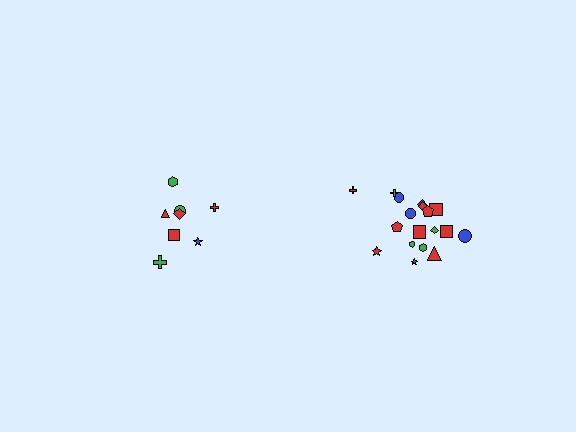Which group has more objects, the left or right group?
The right group.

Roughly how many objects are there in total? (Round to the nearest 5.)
Roughly 25 objects in total.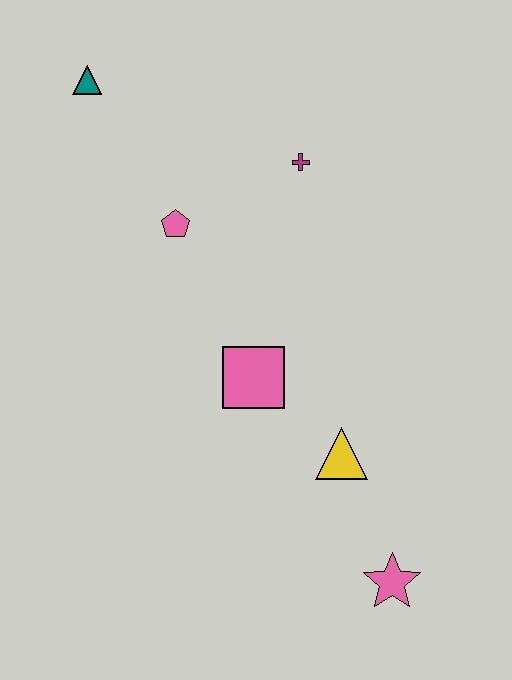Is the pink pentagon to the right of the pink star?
No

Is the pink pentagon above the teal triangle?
No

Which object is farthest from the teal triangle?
The pink star is farthest from the teal triangle.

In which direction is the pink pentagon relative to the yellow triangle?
The pink pentagon is above the yellow triangle.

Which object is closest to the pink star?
The yellow triangle is closest to the pink star.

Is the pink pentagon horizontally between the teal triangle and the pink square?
Yes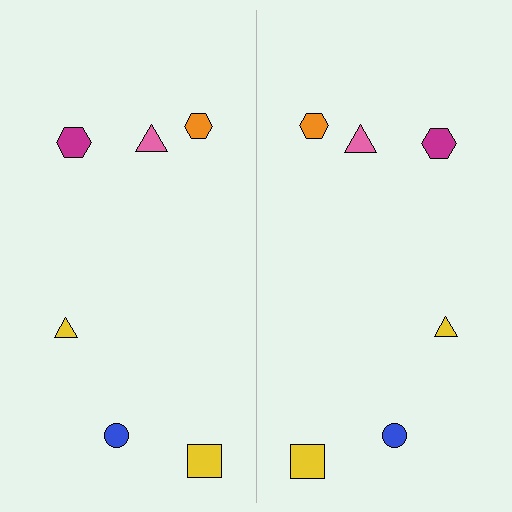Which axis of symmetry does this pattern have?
The pattern has a vertical axis of symmetry running through the center of the image.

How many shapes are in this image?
There are 12 shapes in this image.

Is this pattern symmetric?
Yes, this pattern has bilateral (reflection) symmetry.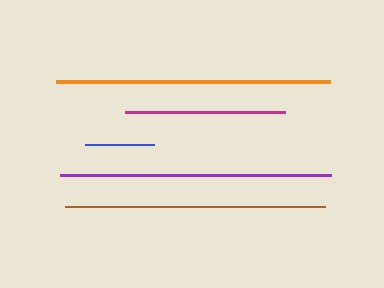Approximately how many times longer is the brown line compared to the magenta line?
The brown line is approximately 1.6 times the length of the magenta line.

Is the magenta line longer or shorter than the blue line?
The magenta line is longer than the blue line.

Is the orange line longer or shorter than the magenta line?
The orange line is longer than the magenta line.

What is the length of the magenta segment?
The magenta segment is approximately 160 pixels long.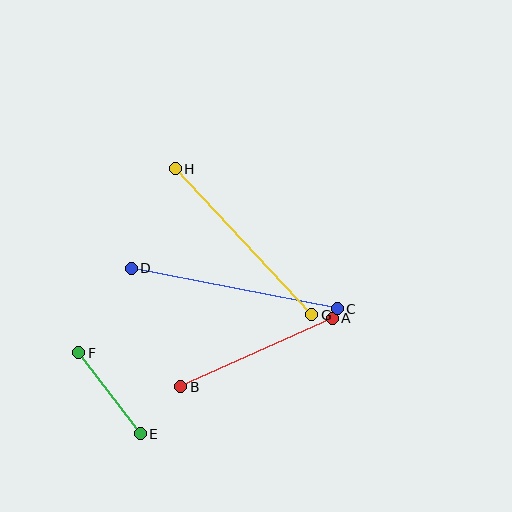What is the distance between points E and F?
The distance is approximately 102 pixels.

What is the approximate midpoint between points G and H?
The midpoint is at approximately (243, 242) pixels.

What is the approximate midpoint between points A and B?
The midpoint is at approximately (257, 353) pixels.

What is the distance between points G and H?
The distance is approximately 200 pixels.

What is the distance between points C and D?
The distance is approximately 210 pixels.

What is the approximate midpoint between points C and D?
The midpoint is at approximately (234, 289) pixels.